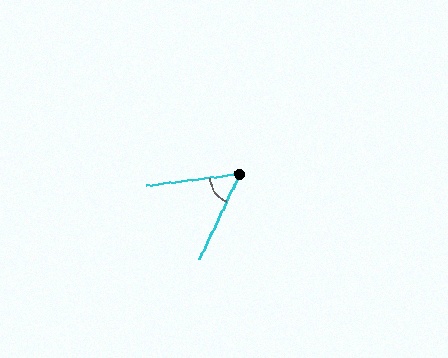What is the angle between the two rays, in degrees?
Approximately 58 degrees.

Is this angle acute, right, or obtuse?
It is acute.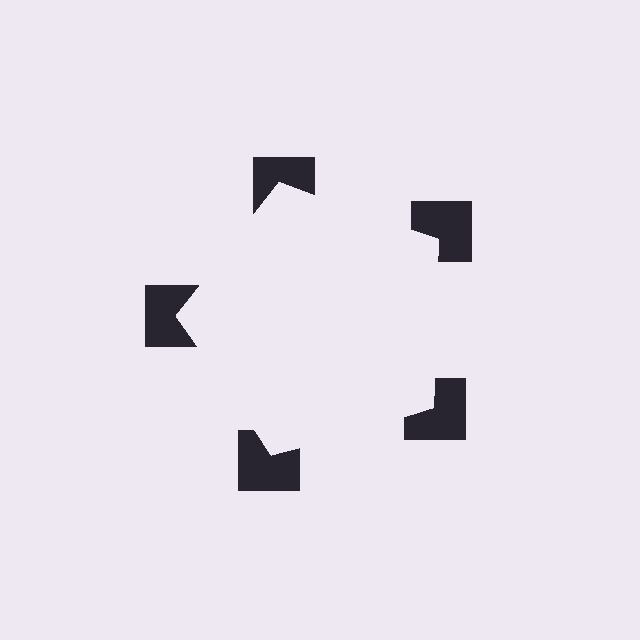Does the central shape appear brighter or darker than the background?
It typically appears slightly brighter than the background, even though no actual brightness change is drawn.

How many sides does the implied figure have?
5 sides.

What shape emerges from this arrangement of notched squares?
An illusory pentagon — its edges are inferred from the aligned wedge cuts in the notched squares, not physically drawn.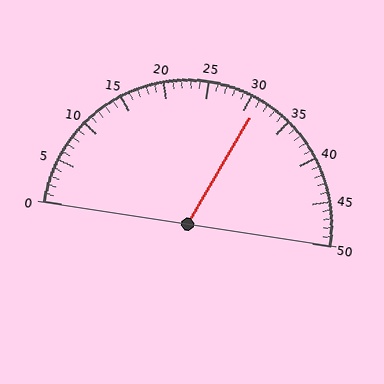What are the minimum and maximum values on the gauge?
The gauge ranges from 0 to 50.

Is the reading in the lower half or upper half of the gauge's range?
The reading is in the upper half of the range (0 to 50).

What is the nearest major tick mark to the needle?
The nearest major tick mark is 30.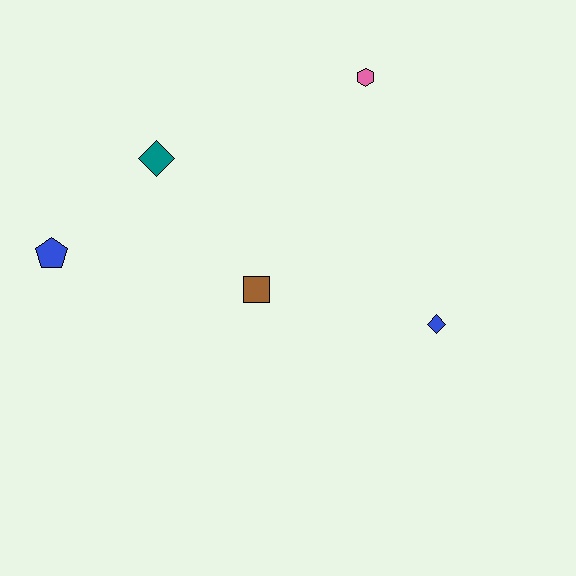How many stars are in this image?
There are no stars.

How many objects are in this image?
There are 5 objects.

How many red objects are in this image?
There are no red objects.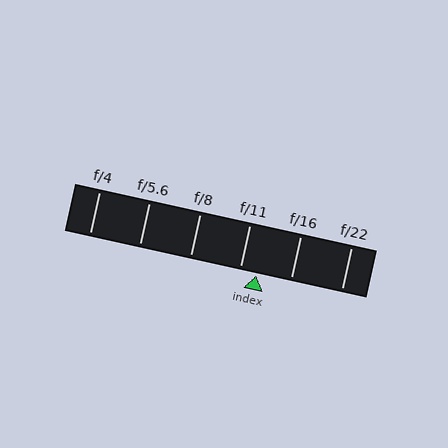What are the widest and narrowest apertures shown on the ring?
The widest aperture shown is f/4 and the narrowest is f/22.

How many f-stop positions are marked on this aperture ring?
There are 6 f-stop positions marked.